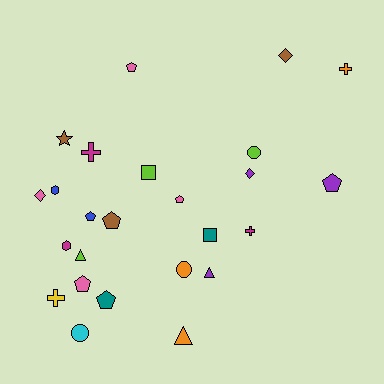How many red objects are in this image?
There are no red objects.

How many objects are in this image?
There are 25 objects.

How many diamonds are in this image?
There are 3 diamonds.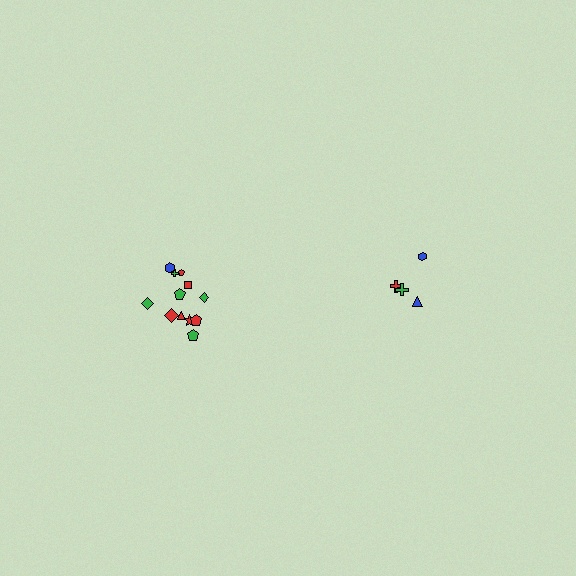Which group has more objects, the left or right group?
The left group.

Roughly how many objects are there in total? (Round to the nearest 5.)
Roughly 15 objects in total.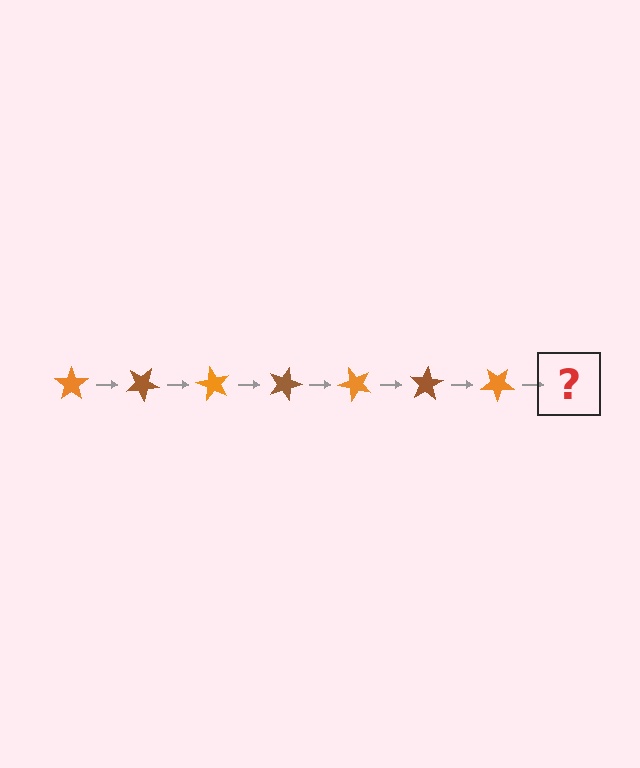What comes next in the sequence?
The next element should be a brown star, rotated 210 degrees from the start.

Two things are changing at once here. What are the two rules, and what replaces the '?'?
The two rules are that it rotates 30 degrees each step and the color cycles through orange and brown. The '?' should be a brown star, rotated 210 degrees from the start.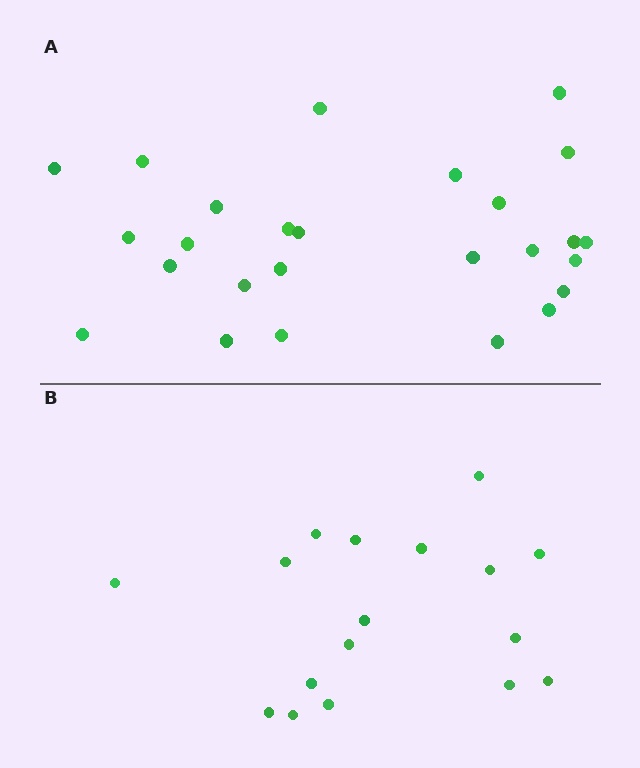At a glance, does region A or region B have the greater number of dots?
Region A (the top region) has more dots.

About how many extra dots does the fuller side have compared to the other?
Region A has roughly 8 or so more dots than region B.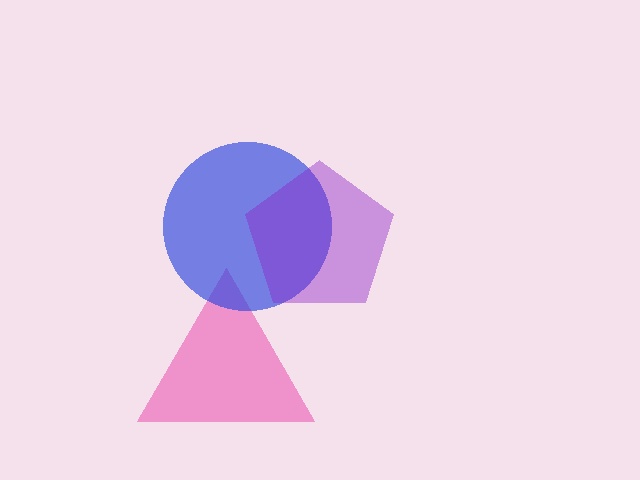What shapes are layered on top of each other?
The layered shapes are: a pink triangle, a blue circle, a purple pentagon.